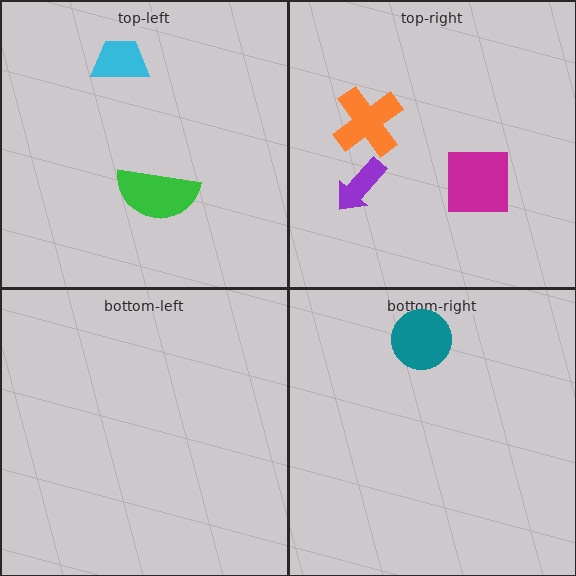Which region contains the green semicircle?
The top-left region.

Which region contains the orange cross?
The top-right region.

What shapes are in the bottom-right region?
The teal circle.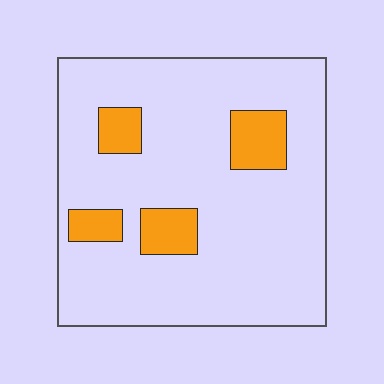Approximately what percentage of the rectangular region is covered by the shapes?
Approximately 15%.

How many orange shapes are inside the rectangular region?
4.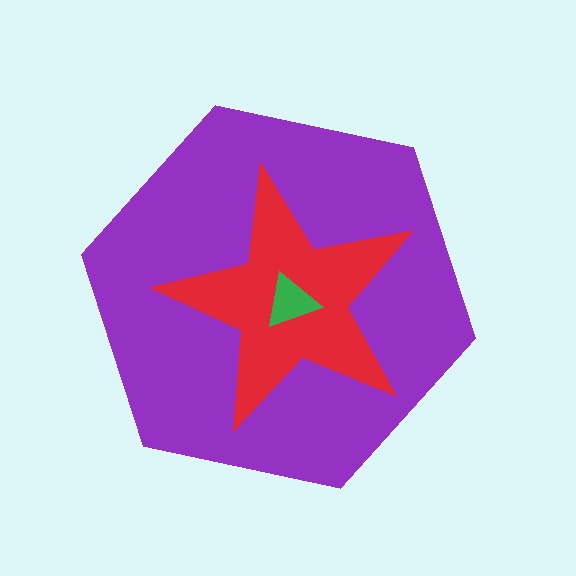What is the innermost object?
The green triangle.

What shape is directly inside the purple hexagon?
The red star.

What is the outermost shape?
The purple hexagon.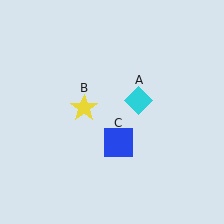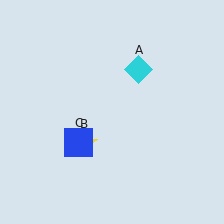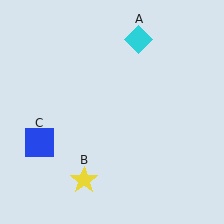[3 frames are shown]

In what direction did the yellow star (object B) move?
The yellow star (object B) moved down.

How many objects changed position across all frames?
3 objects changed position: cyan diamond (object A), yellow star (object B), blue square (object C).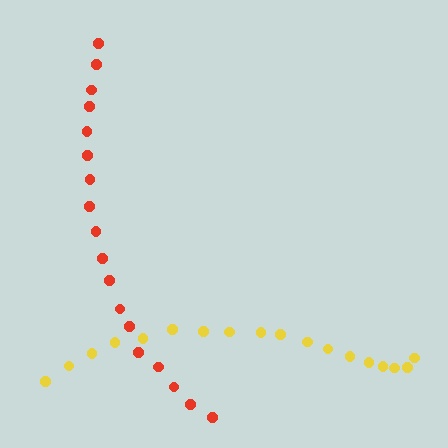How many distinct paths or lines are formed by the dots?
There are 2 distinct paths.